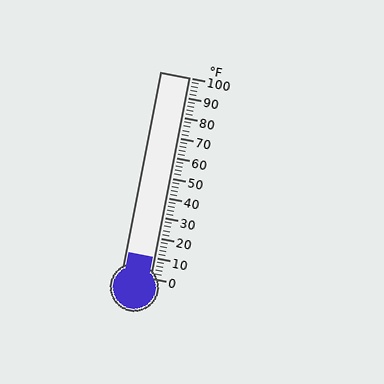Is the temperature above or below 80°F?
The temperature is below 80°F.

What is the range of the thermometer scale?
The thermometer scale ranges from 0°F to 100°F.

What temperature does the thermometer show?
The thermometer shows approximately 10°F.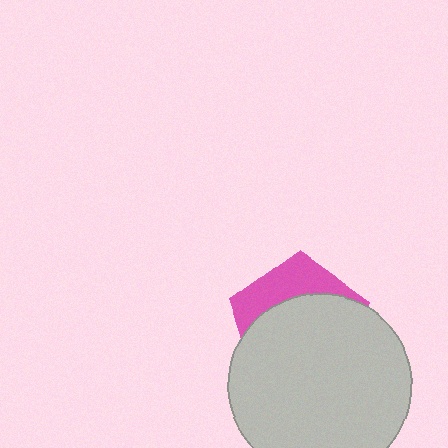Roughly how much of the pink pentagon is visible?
A small part of it is visible (roughly 31%).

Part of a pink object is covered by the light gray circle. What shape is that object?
It is a pentagon.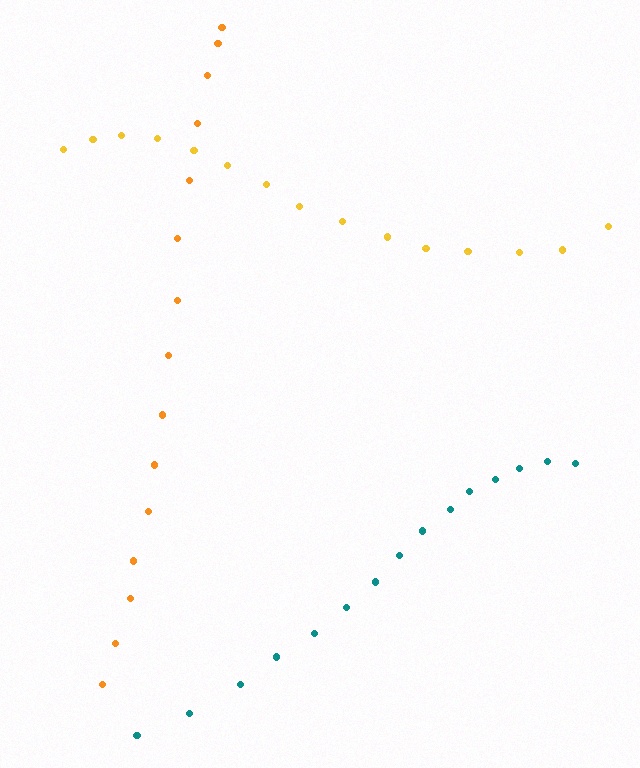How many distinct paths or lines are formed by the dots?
There are 3 distinct paths.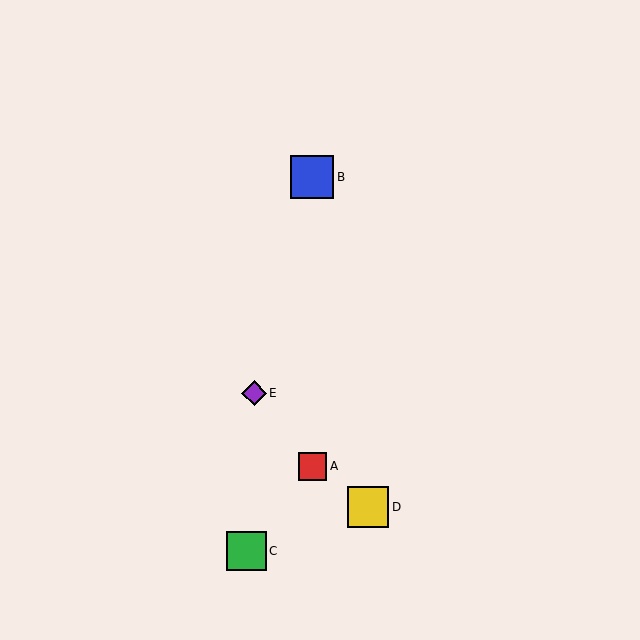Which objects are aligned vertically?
Objects A, B are aligned vertically.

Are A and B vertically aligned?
Yes, both are at x≈312.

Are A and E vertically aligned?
No, A is at x≈312 and E is at x≈254.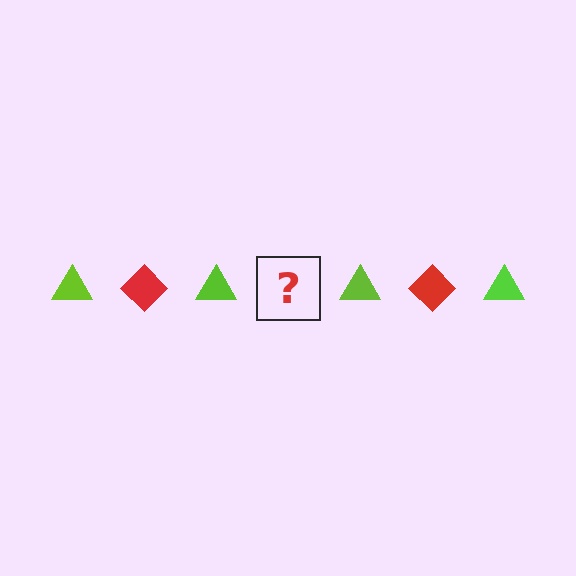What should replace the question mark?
The question mark should be replaced with a red diamond.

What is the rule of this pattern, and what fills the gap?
The rule is that the pattern alternates between lime triangle and red diamond. The gap should be filled with a red diamond.